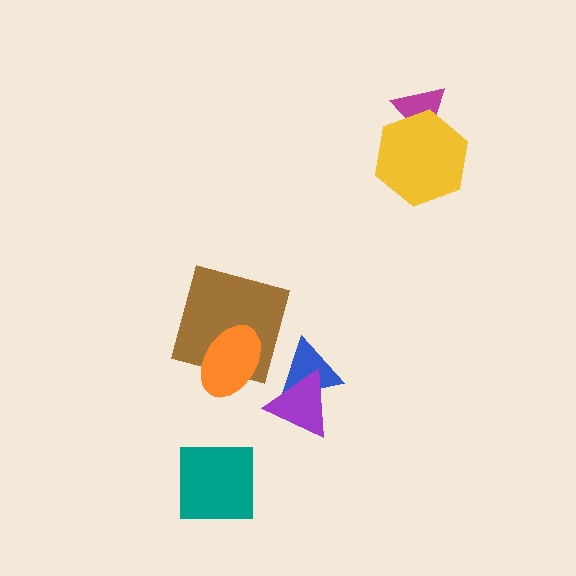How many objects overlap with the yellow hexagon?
1 object overlaps with the yellow hexagon.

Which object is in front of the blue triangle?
The purple triangle is in front of the blue triangle.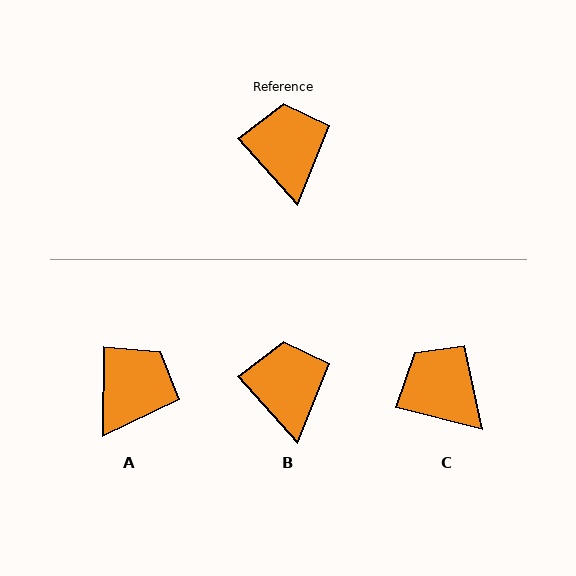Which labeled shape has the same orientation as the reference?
B.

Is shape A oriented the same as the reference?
No, it is off by about 42 degrees.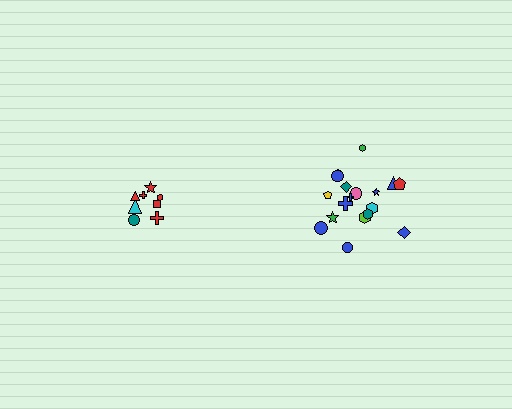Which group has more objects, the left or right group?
The right group.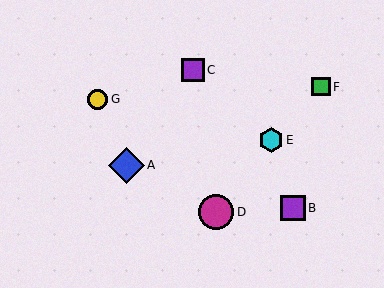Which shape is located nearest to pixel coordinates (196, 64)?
The purple square (labeled C) at (193, 70) is nearest to that location.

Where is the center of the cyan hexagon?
The center of the cyan hexagon is at (271, 140).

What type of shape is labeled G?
Shape G is a yellow circle.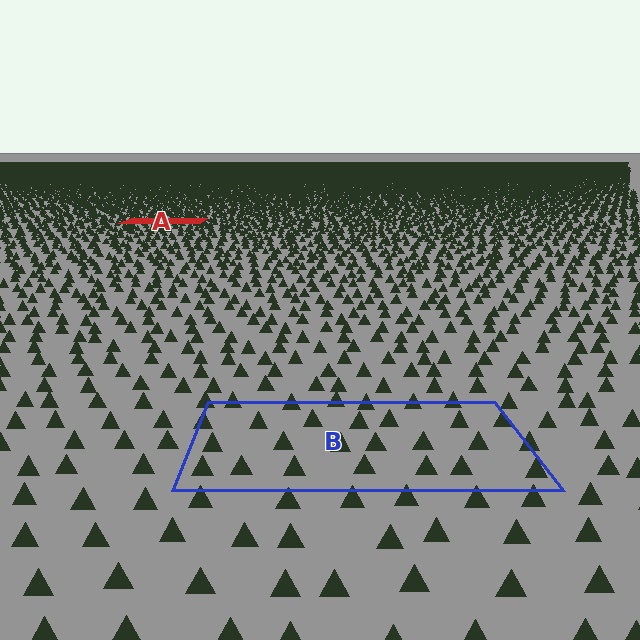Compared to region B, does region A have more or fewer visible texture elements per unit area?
Region A has more texture elements per unit area — they are packed more densely because it is farther away.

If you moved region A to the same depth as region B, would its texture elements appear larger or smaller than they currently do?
They would appear larger. At a closer depth, the same texture elements are projected at a bigger on-screen size.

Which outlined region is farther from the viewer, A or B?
Region A is farther from the viewer — the texture elements inside it appear smaller and more densely packed.